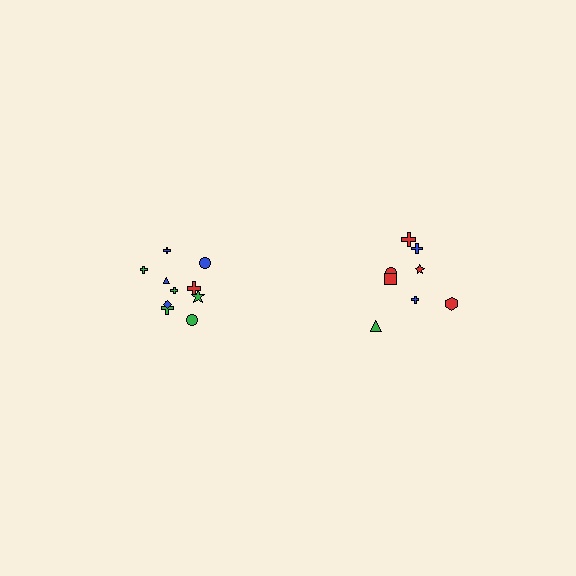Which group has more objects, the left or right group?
The left group.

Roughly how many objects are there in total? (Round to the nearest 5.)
Roughly 20 objects in total.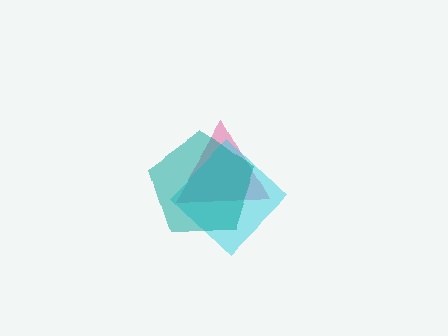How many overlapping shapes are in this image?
There are 3 overlapping shapes in the image.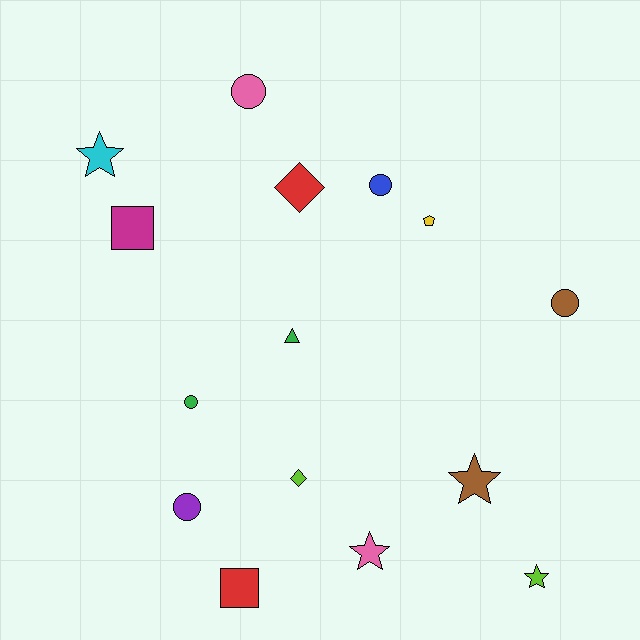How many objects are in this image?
There are 15 objects.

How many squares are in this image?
There are 2 squares.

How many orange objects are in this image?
There are no orange objects.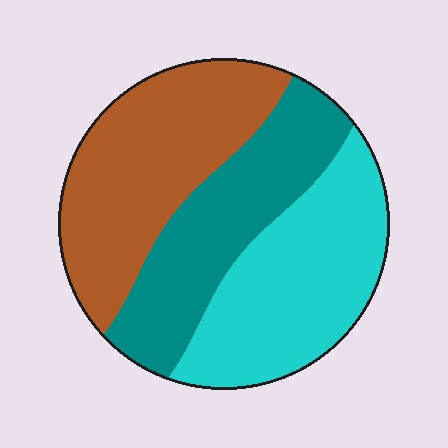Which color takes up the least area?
Teal, at roughly 30%.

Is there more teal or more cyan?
Cyan.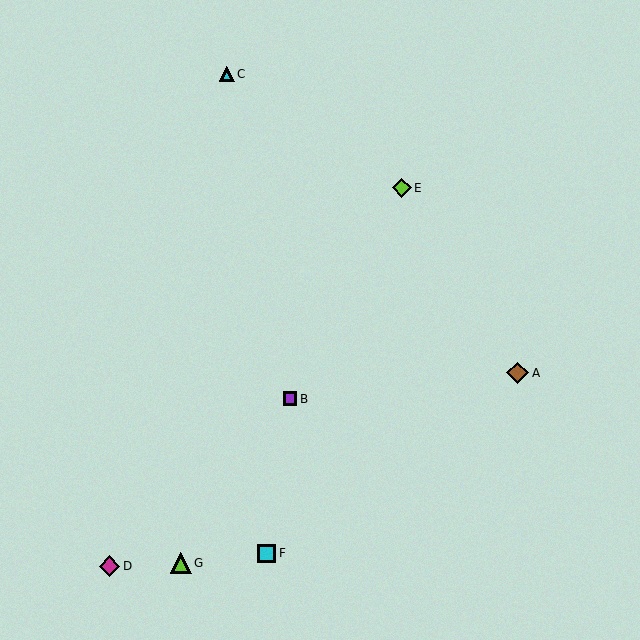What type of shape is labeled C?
Shape C is a cyan triangle.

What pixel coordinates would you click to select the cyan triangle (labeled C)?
Click at (227, 74) to select the cyan triangle C.